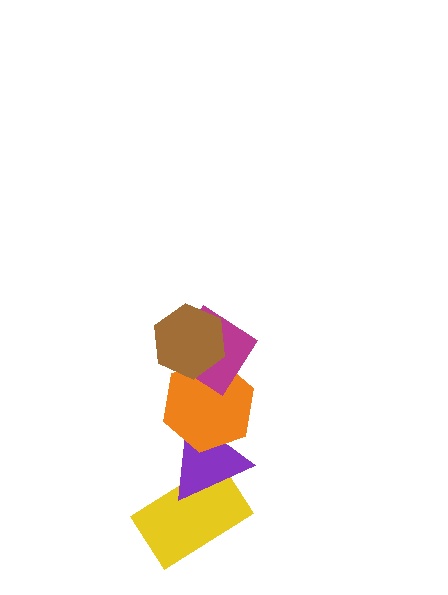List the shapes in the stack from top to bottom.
From top to bottom: the brown hexagon, the magenta diamond, the orange hexagon, the purple triangle, the yellow rectangle.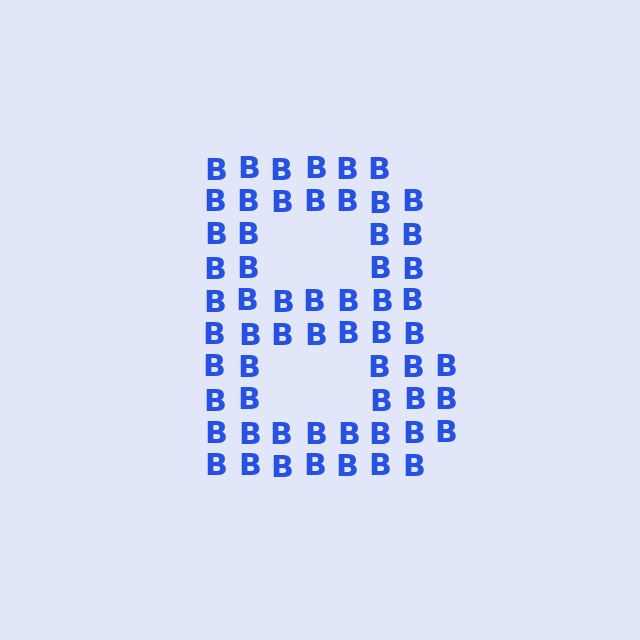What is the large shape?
The large shape is the letter B.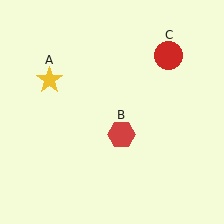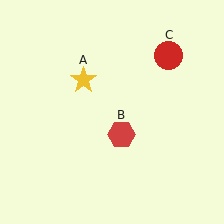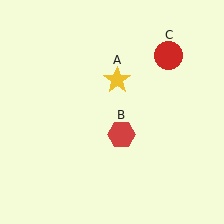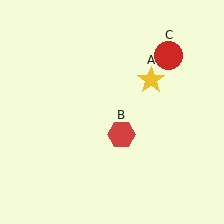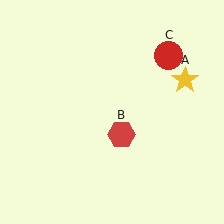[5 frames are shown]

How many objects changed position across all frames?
1 object changed position: yellow star (object A).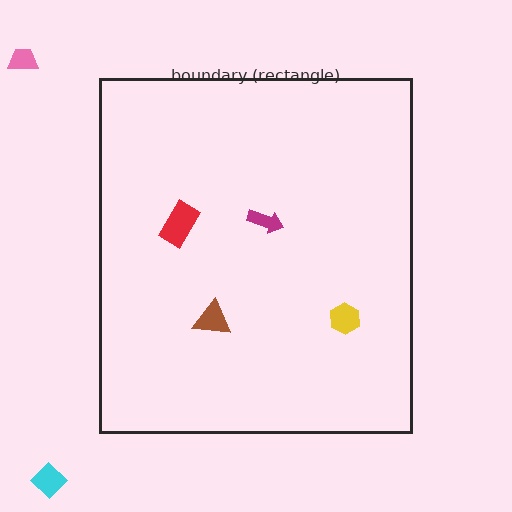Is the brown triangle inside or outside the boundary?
Inside.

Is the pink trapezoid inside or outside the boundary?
Outside.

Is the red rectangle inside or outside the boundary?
Inside.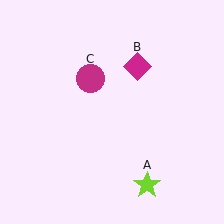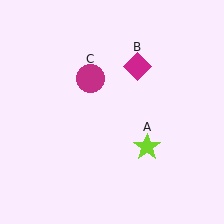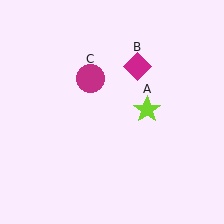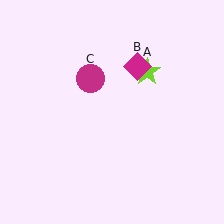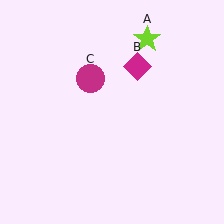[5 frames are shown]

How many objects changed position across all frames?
1 object changed position: lime star (object A).